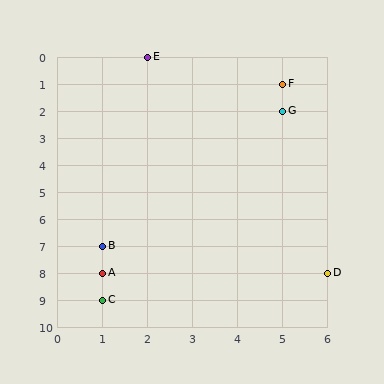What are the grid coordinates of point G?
Point G is at grid coordinates (5, 2).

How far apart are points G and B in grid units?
Points G and B are 4 columns and 5 rows apart (about 6.4 grid units diagonally).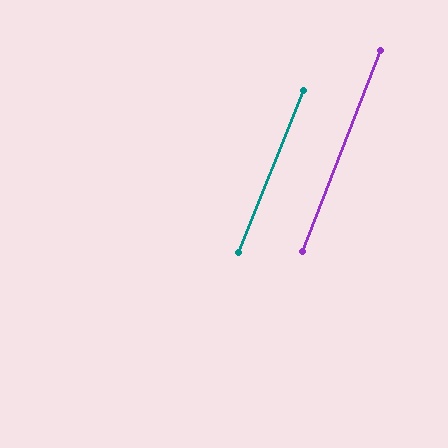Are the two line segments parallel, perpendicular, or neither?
Parallel — their directions differ by only 0.7°.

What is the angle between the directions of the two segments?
Approximately 1 degree.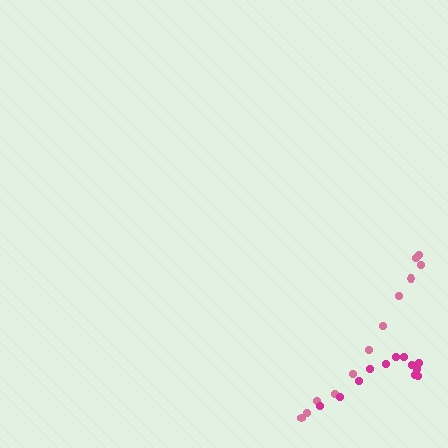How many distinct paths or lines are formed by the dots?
There are 2 distinct paths.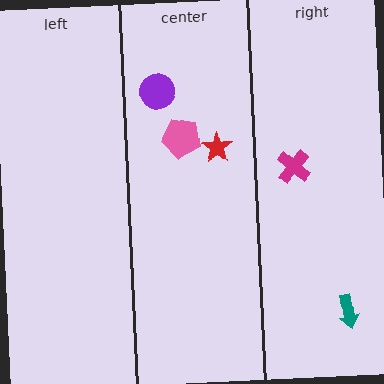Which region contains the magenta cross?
The right region.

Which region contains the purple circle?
The center region.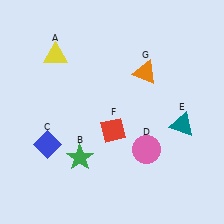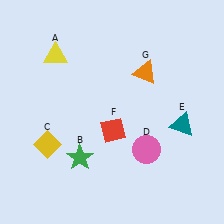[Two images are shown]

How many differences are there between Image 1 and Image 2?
There is 1 difference between the two images.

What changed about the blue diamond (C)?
In Image 1, C is blue. In Image 2, it changed to yellow.